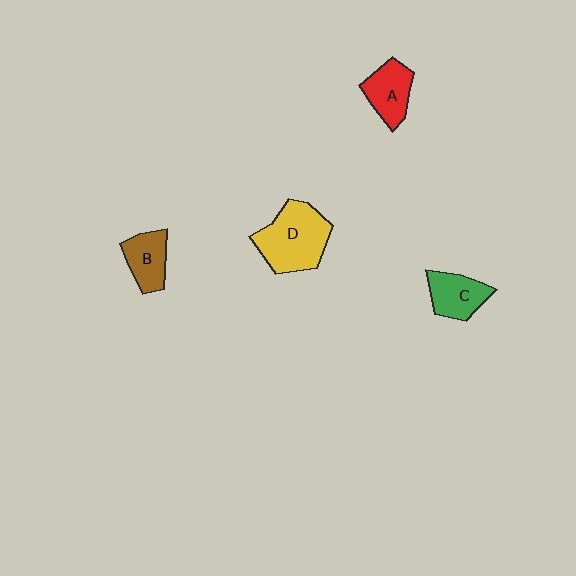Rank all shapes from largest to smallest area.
From largest to smallest: D (yellow), A (red), C (green), B (brown).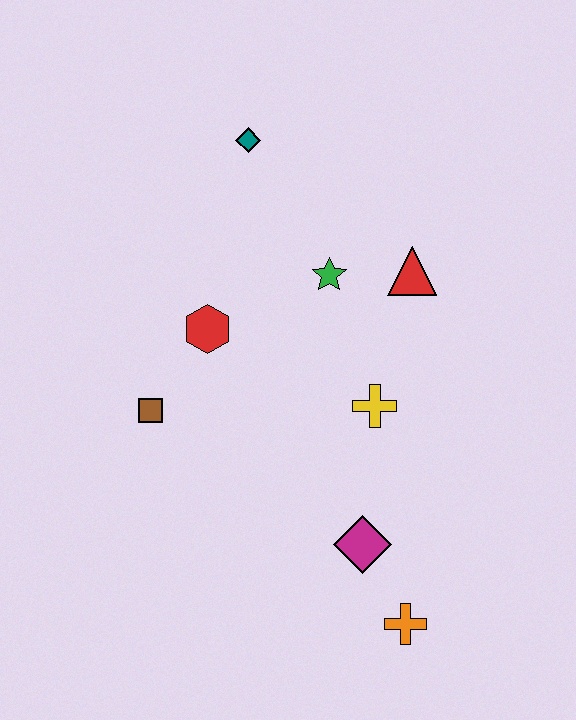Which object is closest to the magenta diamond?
The orange cross is closest to the magenta diamond.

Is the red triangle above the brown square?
Yes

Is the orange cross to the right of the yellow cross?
Yes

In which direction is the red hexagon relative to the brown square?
The red hexagon is above the brown square.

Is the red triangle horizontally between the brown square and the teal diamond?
No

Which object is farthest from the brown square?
The orange cross is farthest from the brown square.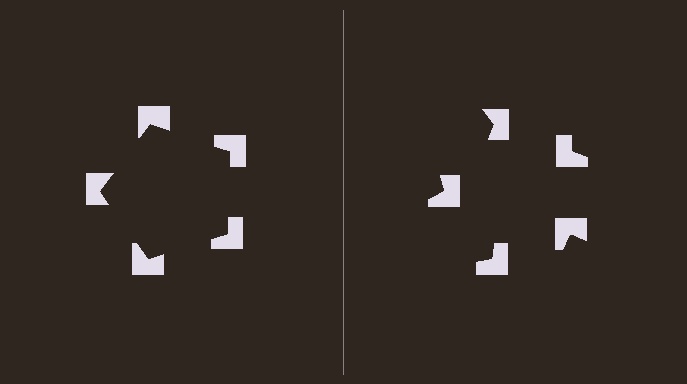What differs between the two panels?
The notched squares are positioned identically on both sides; only the wedge orientations differ. On the left they align to a pentagon; on the right they are misaligned.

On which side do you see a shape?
An illusory pentagon appears on the left side. On the right side the wedge cuts are rotated, so no coherent shape forms.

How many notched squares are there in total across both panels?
10 — 5 on each side.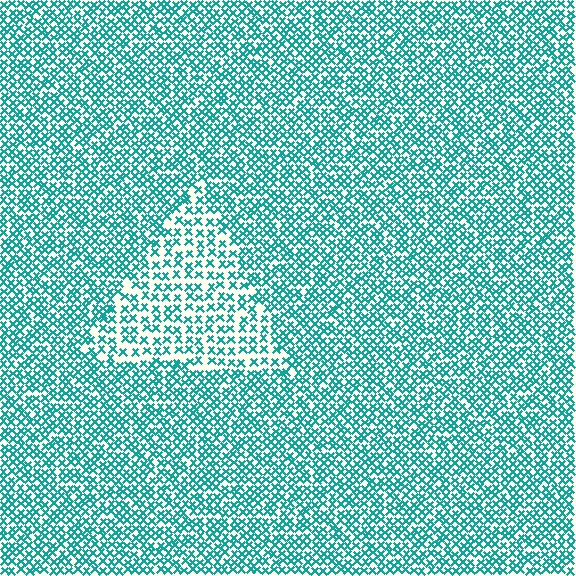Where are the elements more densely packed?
The elements are more densely packed outside the triangle boundary.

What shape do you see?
I see a triangle.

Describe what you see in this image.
The image contains small teal elements arranged at two different densities. A triangle-shaped region is visible where the elements are less densely packed than the surrounding area.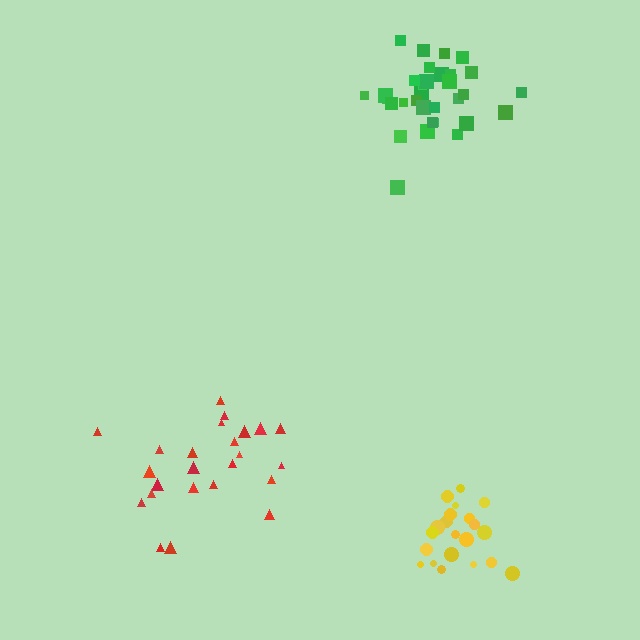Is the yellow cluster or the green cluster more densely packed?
Green.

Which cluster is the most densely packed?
Green.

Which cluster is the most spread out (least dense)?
Red.